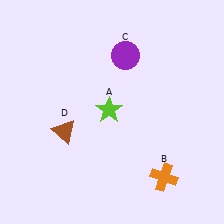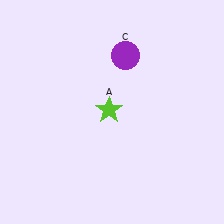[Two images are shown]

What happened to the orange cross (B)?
The orange cross (B) was removed in Image 2. It was in the bottom-right area of Image 1.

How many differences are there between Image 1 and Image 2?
There are 2 differences between the two images.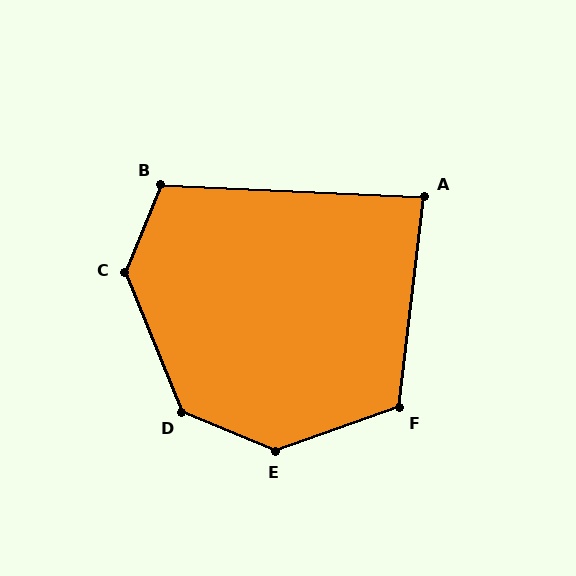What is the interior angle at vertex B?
Approximately 110 degrees (obtuse).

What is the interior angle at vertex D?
Approximately 134 degrees (obtuse).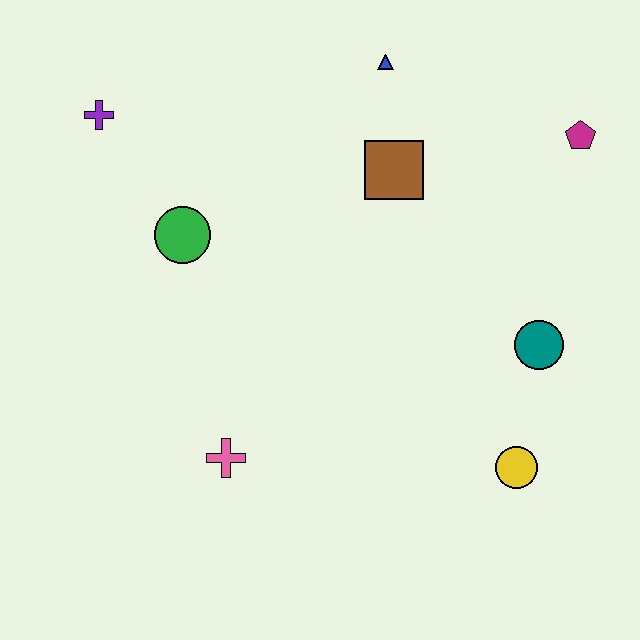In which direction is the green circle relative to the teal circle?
The green circle is to the left of the teal circle.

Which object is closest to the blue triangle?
The brown square is closest to the blue triangle.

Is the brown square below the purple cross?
Yes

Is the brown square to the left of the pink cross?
No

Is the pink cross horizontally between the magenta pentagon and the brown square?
No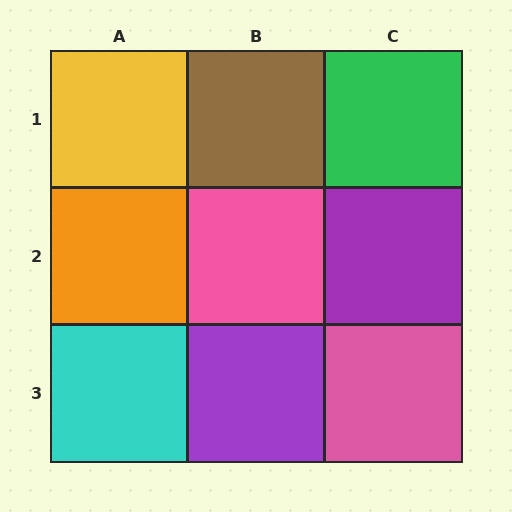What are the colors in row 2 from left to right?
Orange, pink, purple.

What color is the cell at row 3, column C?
Pink.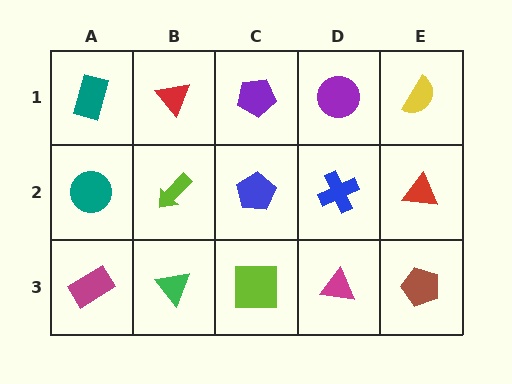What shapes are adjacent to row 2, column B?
A red triangle (row 1, column B), a green triangle (row 3, column B), a teal circle (row 2, column A), a blue pentagon (row 2, column C).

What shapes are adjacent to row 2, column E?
A yellow semicircle (row 1, column E), a brown pentagon (row 3, column E), a blue cross (row 2, column D).